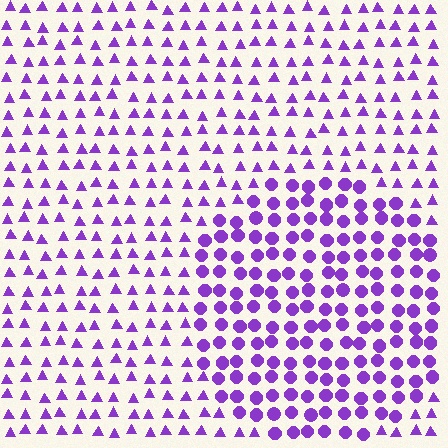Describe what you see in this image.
The image is filled with small purple elements arranged in a uniform grid. A circle-shaped region contains circles, while the surrounding area contains triangles. The boundary is defined purely by the change in element shape.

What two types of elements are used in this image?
The image uses circles inside the circle region and triangles outside it.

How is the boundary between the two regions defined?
The boundary is defined by a change in element shape: circles inside vs. triangles outside. All elements share the same color and spacing.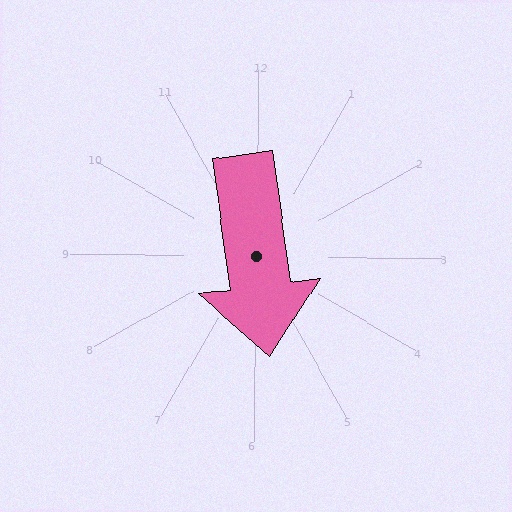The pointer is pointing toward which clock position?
Roughly 6 o'clock.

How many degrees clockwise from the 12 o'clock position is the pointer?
Approximately 172 degrees.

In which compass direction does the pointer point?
South.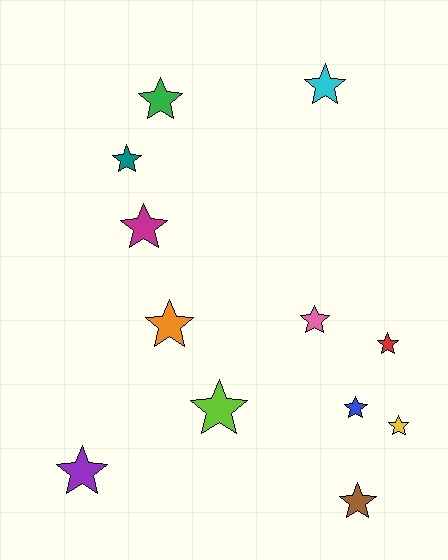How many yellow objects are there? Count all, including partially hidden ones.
There is 1 yellow object.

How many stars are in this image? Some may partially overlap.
There are 12 stars.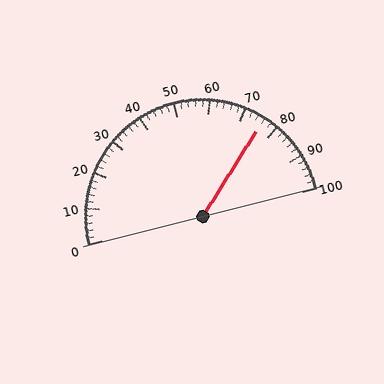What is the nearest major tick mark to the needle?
The nearest major tick mark is 80.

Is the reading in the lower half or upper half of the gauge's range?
The reading is in the upper half of the range (0 to 100).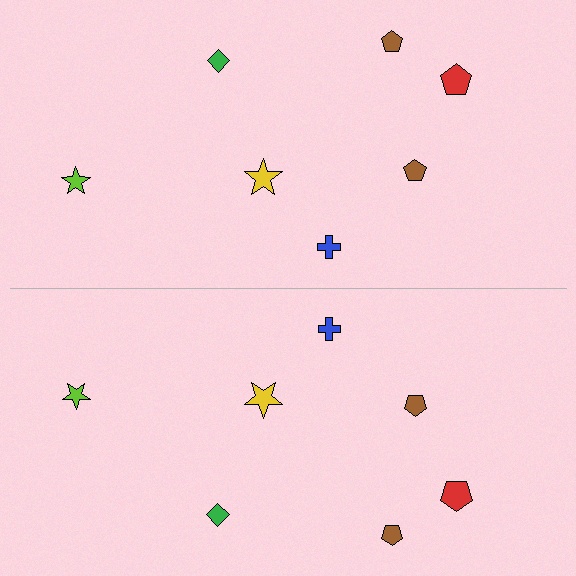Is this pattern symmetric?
Yes, this pattern has bilateral (reflection) symmetry.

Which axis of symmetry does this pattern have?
The pattern has a horizontal axis of symmetry running through the center of the image.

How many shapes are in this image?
There are 14 shapes in this image.